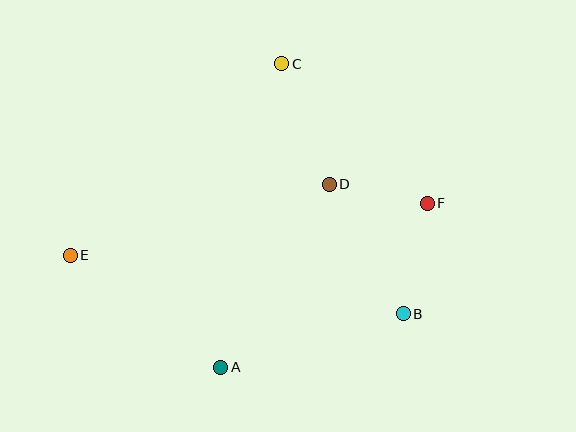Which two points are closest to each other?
Points D and F are closest to each other.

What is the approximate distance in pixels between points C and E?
The distance between C and E is approximately 286 pixels.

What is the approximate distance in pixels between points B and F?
The distance between B and F is approximately 113 pixels.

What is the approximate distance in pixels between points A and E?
The distance between A and E is approximately 187 pixels.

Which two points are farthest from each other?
Points E and F are farthest from each other.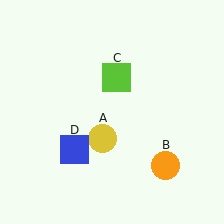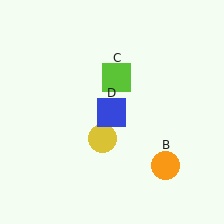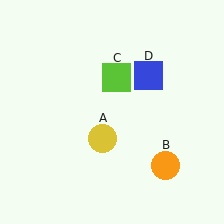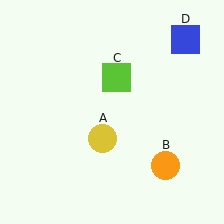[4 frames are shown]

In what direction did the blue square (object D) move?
The blue square (object D) moved up and to the right.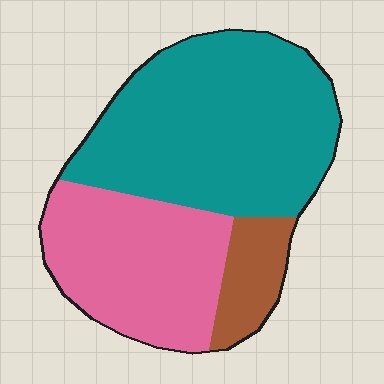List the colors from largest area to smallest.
From largest to smallest: teal, pink, brown.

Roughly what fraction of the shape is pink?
Pink covers about 35% of the shape.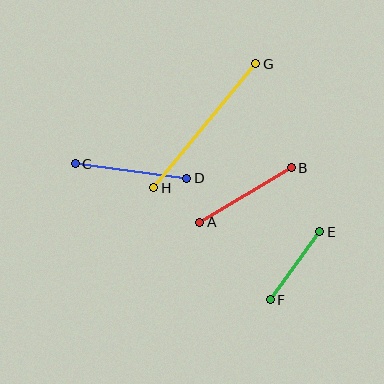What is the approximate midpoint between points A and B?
The midpoint is at approximately (246, 195) pixels.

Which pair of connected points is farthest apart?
Points G and H are farthest apart.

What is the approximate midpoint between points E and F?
The midpoint is at approximately (295, 266) pixels.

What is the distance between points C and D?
The distance is approximately 112 pixels.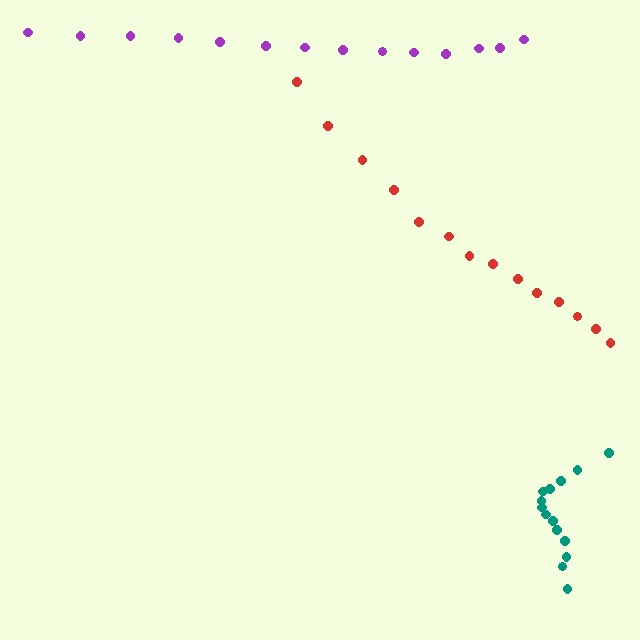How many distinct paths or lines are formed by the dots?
There are 3 distinct paths.